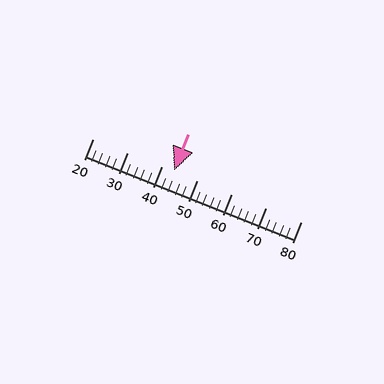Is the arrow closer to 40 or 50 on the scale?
The arrow is closer to 40.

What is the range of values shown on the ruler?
The ruler shows values from 20 to 80.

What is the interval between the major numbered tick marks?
The major tick marks are spaced 10 units apart.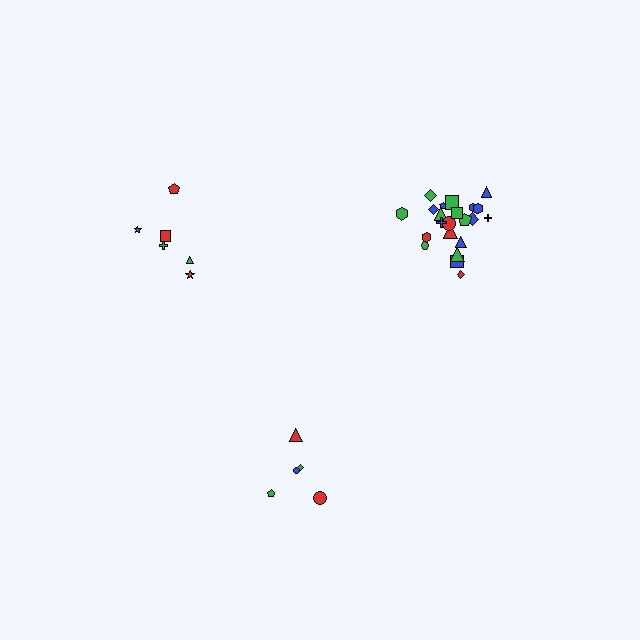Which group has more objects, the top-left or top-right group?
The top-right group.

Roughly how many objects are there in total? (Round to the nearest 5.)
Roughly 35 objects in total.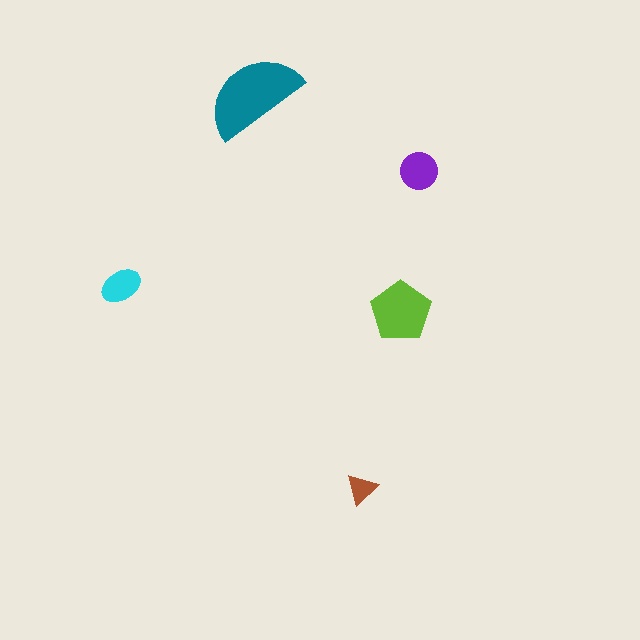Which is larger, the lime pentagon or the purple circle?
The lime pentagon.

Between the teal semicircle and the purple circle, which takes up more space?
The teal semicircle.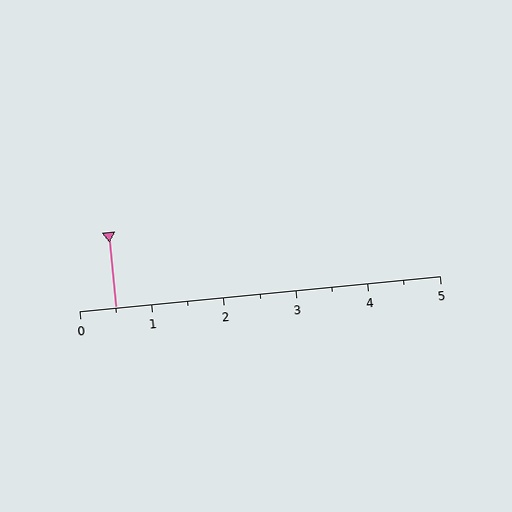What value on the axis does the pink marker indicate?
The marker indicates approximately 0.5.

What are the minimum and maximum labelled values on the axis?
The axis runs from 0 to 5.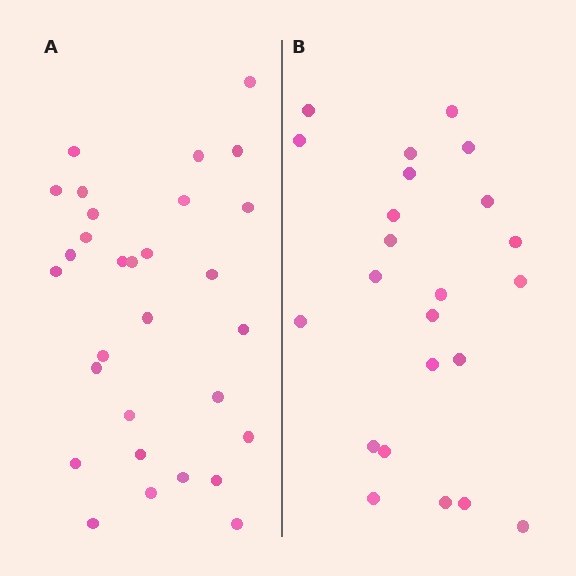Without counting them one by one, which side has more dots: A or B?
Region A (the left region) has more dots.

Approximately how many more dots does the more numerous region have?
Region A has roughly 8 or so more dots than region B.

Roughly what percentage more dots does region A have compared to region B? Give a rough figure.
About 30% more.